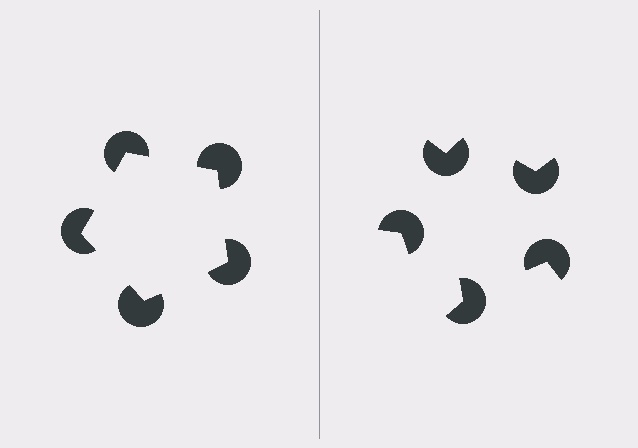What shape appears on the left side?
An illusory pentagon.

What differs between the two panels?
The pac-man discs are positioned identically on both sides; only the wedge orientations differ. On the left they align to a pentagon; on the right they are misaligned.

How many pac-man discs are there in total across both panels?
10 — 5 on each side.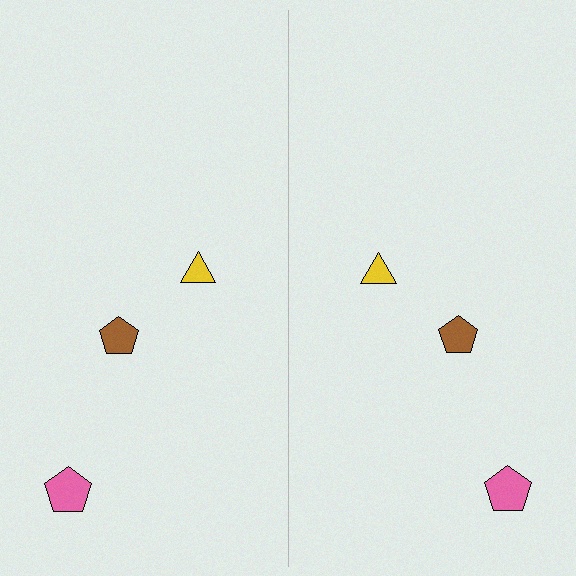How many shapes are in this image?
There are 6 shapes in this image.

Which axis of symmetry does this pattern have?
The pattern has a vertical axis of symmetry running through the center of the image.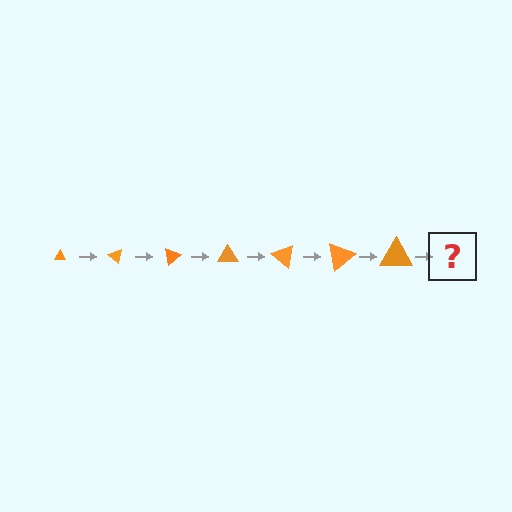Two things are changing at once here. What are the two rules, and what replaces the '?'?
The two rules are that the triangle grows larger each step and it rotates 40 degrees each step. The '?' should be a triangle, larger than the previous one and rotated 280 degrees from the start.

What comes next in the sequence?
The next element should be a triangle, larger than the previous one and rotated 280 degrees from the start.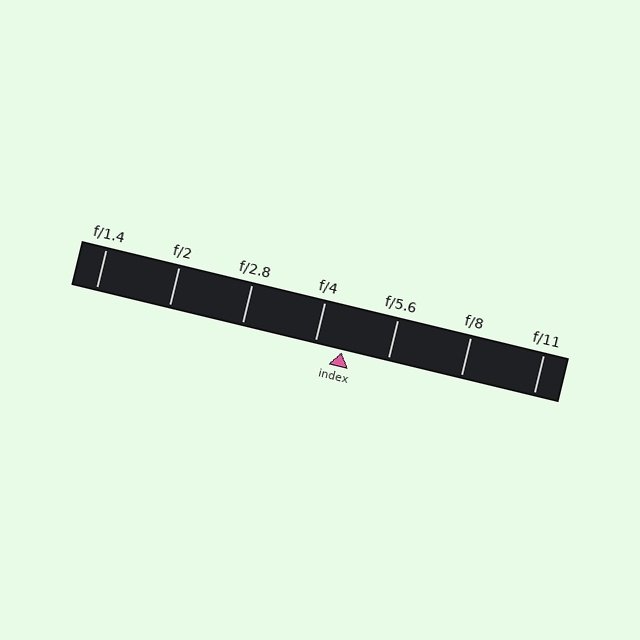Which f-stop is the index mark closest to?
The index mark is closest to f/4.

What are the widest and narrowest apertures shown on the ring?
The widest aperture shown is f/1.4 and the narrowest is f/11.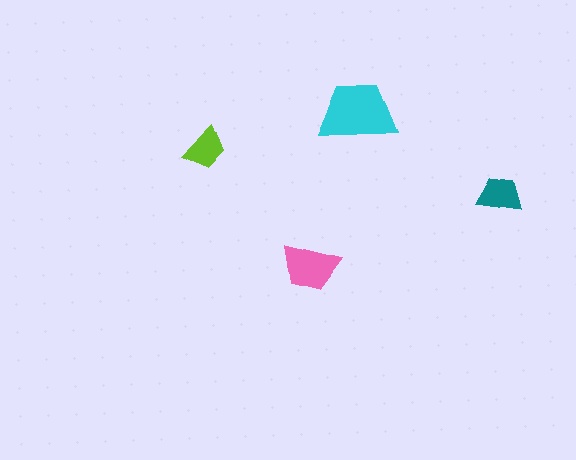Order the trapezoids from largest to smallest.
the cyan one, the pink one, the teal one, the lime one.